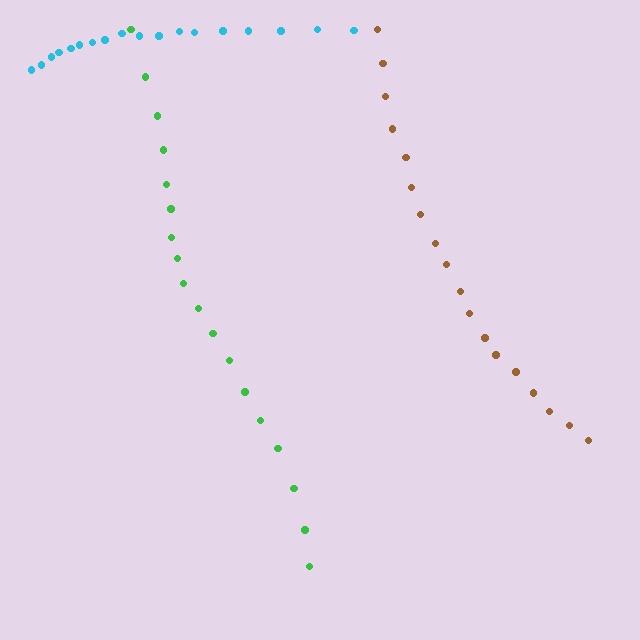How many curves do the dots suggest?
There are 3 distinct paths.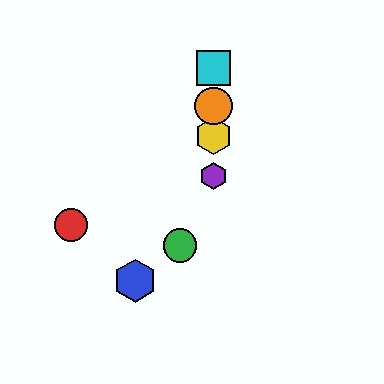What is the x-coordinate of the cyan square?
The cyan square is at x≈213.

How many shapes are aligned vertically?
4 shapes (the yellow hexagon, the purple hexagon, the orange circle, the cyan square) are aligned vertically.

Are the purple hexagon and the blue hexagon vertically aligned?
No, the purple hexagon is at x≈213 and the blue hexagon is at x≈135.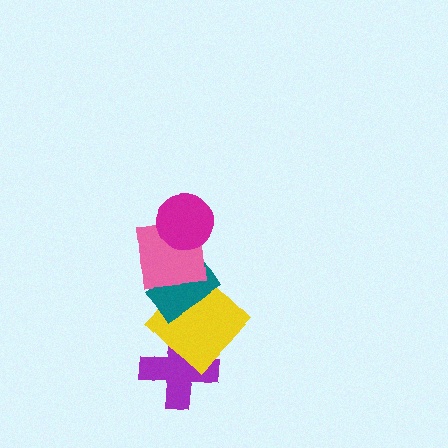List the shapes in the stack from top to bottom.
From top to bottom: the magenta circle, the pink square, the teal rectangle, the yellow diamond, the purple cross.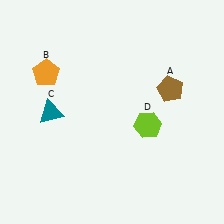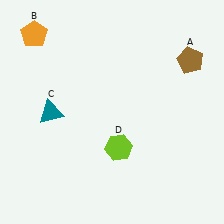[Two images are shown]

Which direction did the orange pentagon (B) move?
The orange pentagon (B) moved up.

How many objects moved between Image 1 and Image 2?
3 objects moved between the two images.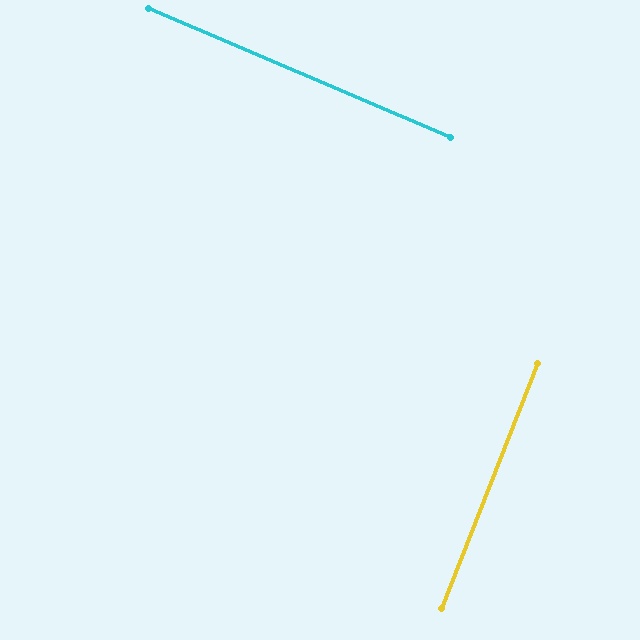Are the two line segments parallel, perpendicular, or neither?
Perpendicular — they meet at approximately 88°.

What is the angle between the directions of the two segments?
Approximately 88 degrees.